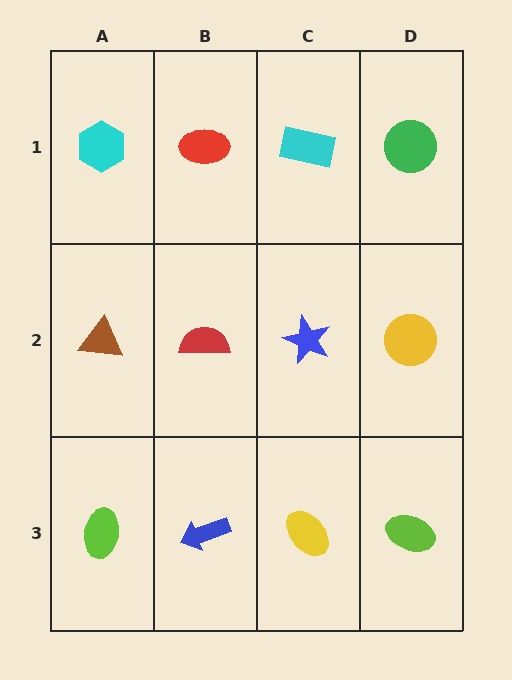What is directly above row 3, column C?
A blue star.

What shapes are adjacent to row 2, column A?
A cyan hexagon (row 1, column A), a lime ellipse (row 3, column A), a red semicircle (row 2, column B).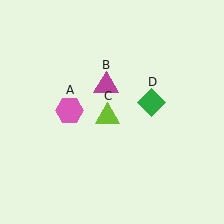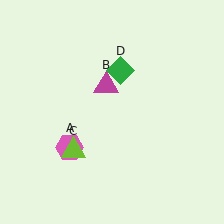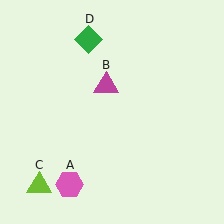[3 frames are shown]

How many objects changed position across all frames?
3 objects changed position: pink hexagon (object A), lime triangle (object C), green diamond (object D).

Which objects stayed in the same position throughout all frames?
Magenta triangle (object B) remained stationary.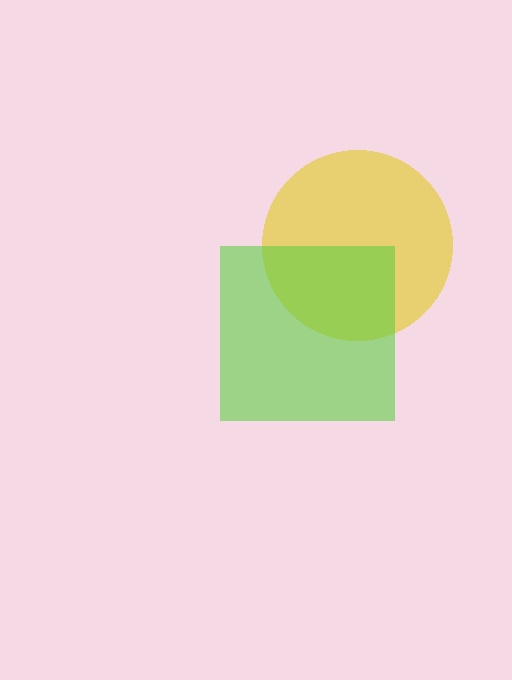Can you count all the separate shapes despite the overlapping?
Yes, there are 2 separate shapes.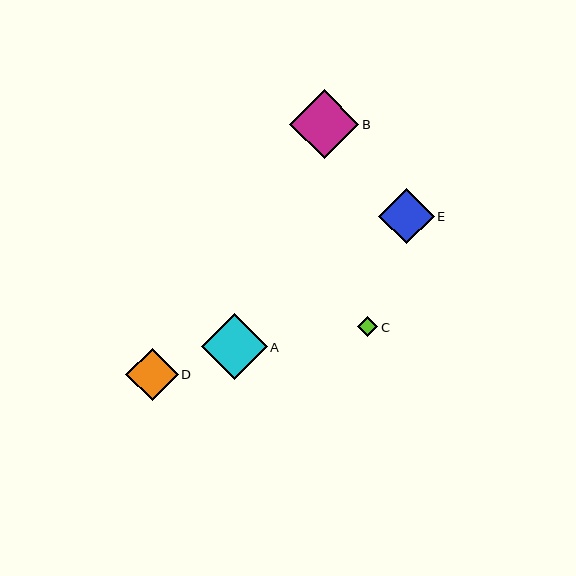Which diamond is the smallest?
Diamond C is the smallest with a size of approximately 20 pixels.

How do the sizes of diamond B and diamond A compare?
Diamond B and diamond A are approximately the same size.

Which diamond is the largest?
Diamond B is the largest with a size of approximately 69 pixels.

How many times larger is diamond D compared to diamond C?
Diamond D is approximately 2.6 times the size of diamond C.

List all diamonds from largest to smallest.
From largest to smallest: B, A, E, D, C.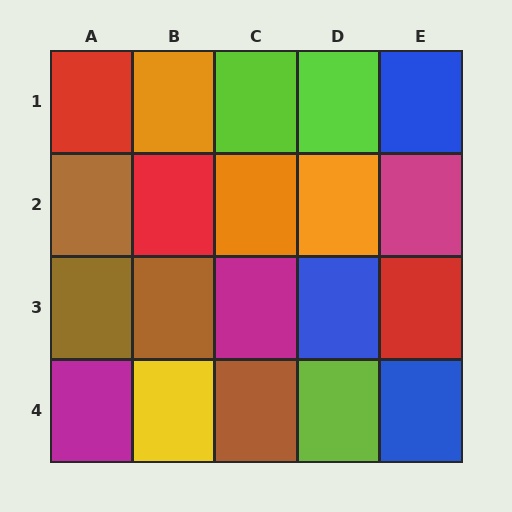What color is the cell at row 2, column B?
Red.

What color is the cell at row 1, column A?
Red.